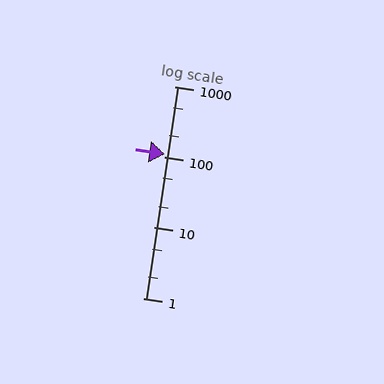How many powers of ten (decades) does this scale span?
The scale spans 3 decades, from 1 to 1000.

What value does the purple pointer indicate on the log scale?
The pointer indicates approximately 110.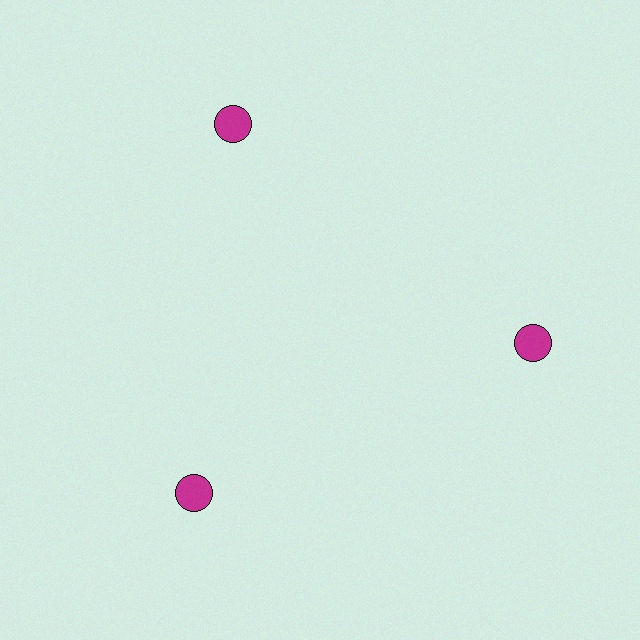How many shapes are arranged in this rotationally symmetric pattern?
There are 3 shapes, arranged in 3 groups of 1.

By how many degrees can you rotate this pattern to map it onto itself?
The pattern maps onto itself every 120 degrees of rotation.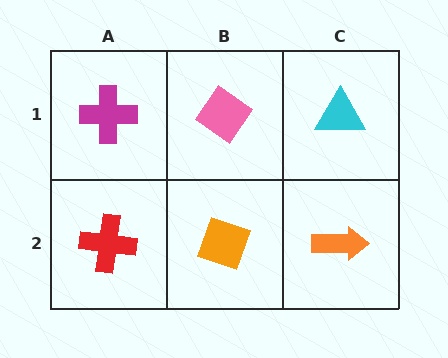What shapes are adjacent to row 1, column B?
An orange diamond (row 2, column B), a magenta cross (row 1, column A), a cyan triangle (row 1, column C).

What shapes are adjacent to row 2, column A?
A magenta cross (row 1, column A), an orange diamond (row 2, column B).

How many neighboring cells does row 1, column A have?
2.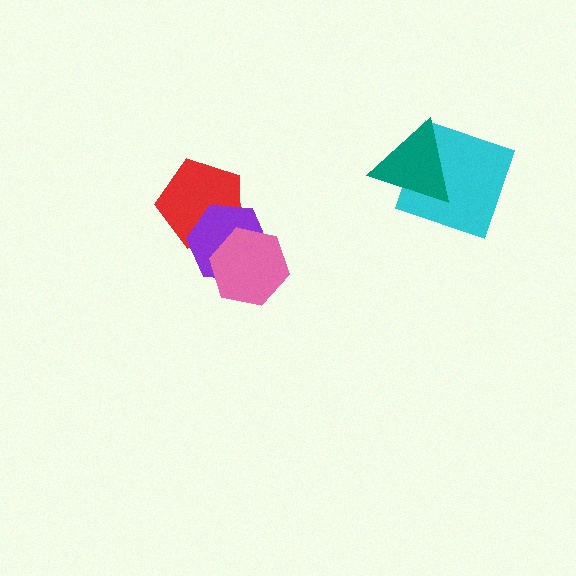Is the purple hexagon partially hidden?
Yes, it is partially covered by another shape.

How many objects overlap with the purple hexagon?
2 objects overlap with the purple hexagon.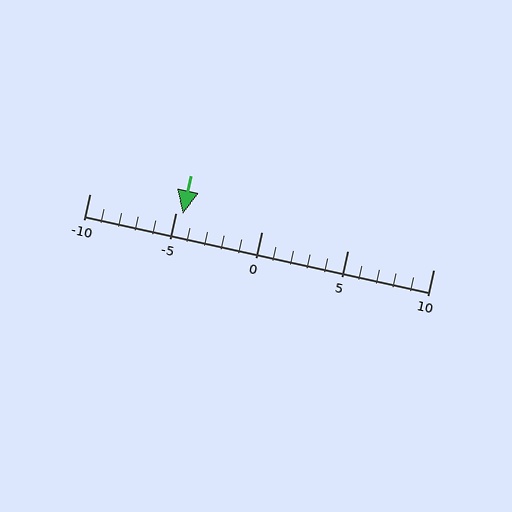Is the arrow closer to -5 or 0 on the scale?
The arrow is closer to -5.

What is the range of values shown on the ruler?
The ruler shows values from -10 to 10.